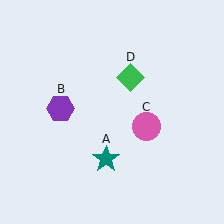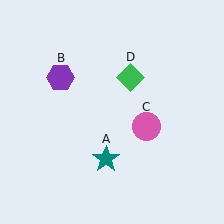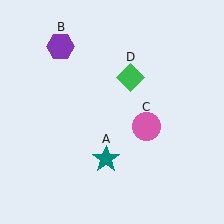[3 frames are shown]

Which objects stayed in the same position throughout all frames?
Teal star (object A) and pink circle (object C) and green diamond (object D) remained stationary.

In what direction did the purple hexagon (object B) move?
The purple hexagon (object B) moved up.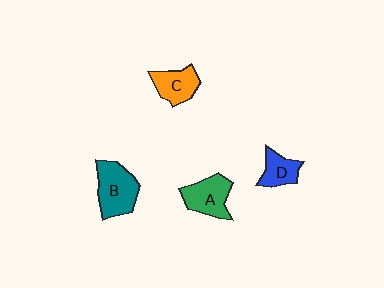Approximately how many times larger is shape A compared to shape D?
Approximately 1.5 times.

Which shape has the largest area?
Shape B (teal).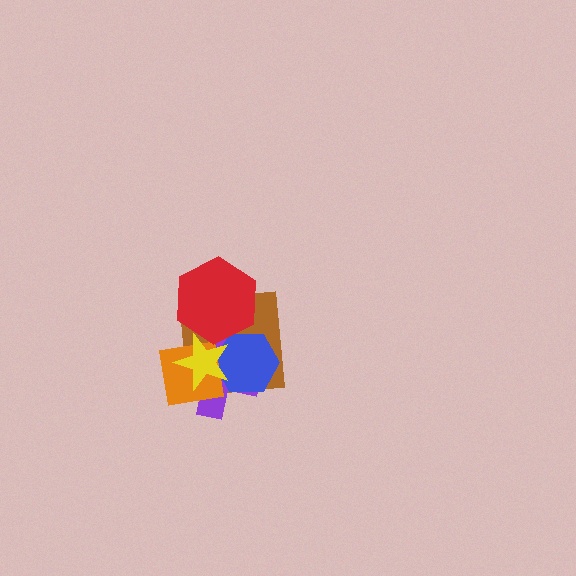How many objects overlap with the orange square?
4 objects overlap with the orange square.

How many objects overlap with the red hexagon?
3 objects overlap with the red hexagon.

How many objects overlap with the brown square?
5 objects overlap with the brown square.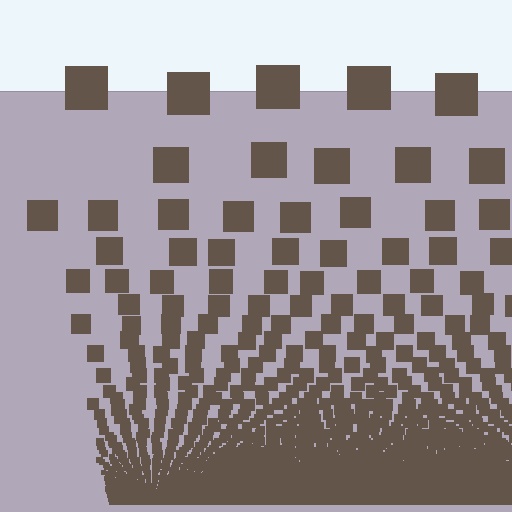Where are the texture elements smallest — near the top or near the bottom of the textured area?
Near the bottom.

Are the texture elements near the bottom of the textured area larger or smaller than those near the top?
Smaller. The gradient is inverted — elements near the bottom are smaller and denser.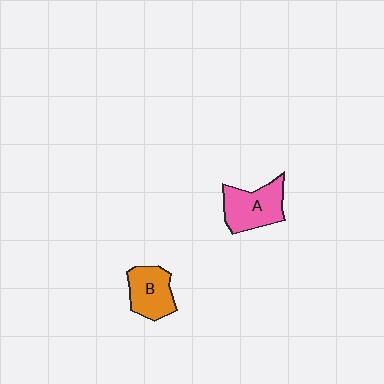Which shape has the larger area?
Shape A (pink).